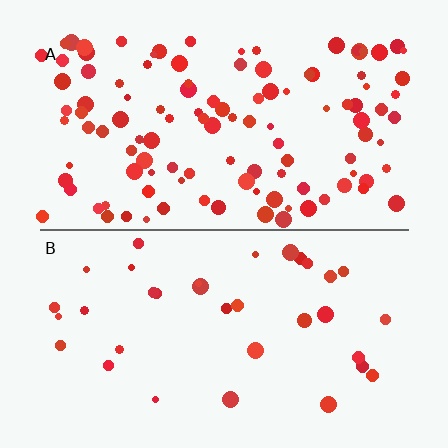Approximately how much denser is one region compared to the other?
Approximately 3.3× — region A over region B.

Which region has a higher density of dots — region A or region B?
A (the top).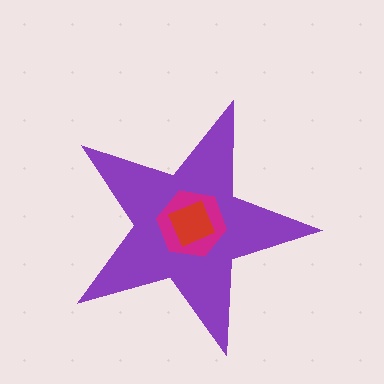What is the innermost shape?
The red square.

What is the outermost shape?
The purple star.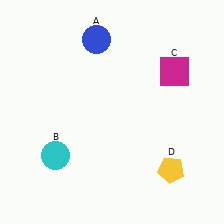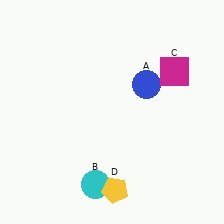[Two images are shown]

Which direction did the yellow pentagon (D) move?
The yellow pentagon (D) moved left.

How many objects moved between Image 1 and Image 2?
3 objects moved between the two images.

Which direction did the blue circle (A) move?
The blue circle (A) moved right.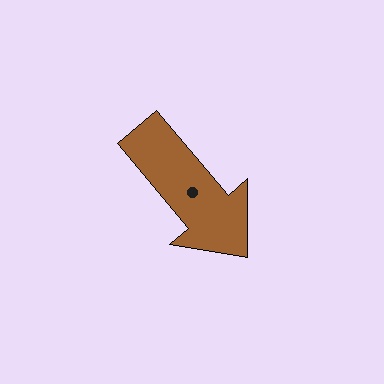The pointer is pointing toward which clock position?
Roughly 5 o'clock.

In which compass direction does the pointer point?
Southeast.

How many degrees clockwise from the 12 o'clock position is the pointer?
Approximately 140 degrees.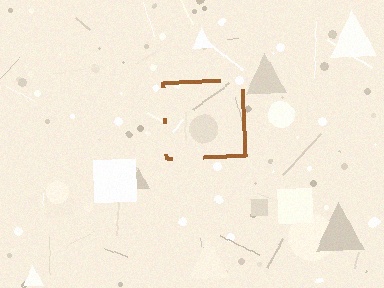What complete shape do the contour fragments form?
The contour fragments form a square.